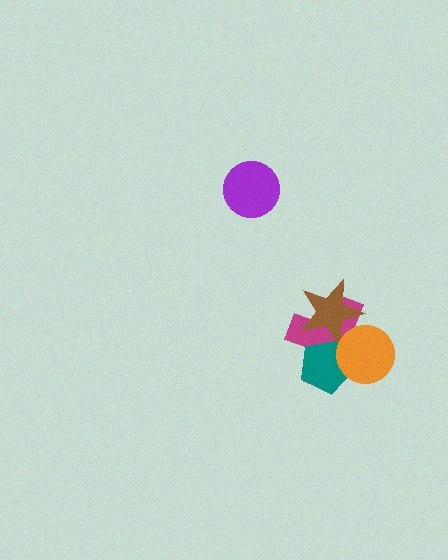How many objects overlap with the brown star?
3 objects overlap with the brown star.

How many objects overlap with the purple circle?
0 objects overlap with the purple circle.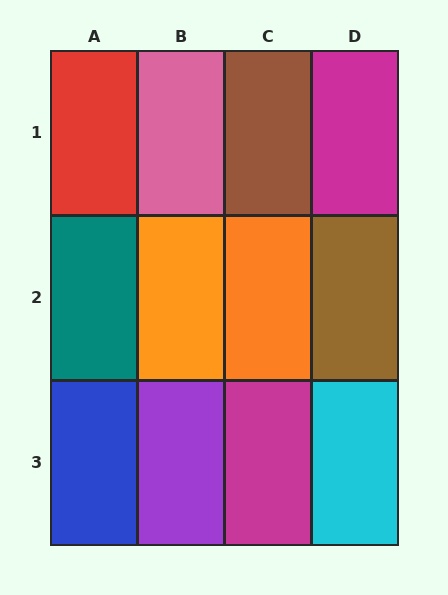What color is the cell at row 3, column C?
Magenta.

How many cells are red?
1 cell is red.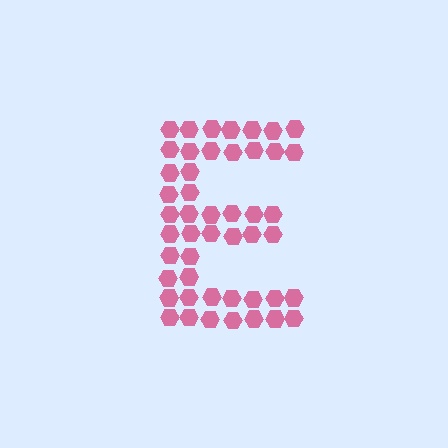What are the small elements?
The small elements are hexagons.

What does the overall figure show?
The overall figure shows the letter E.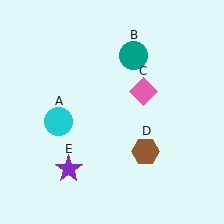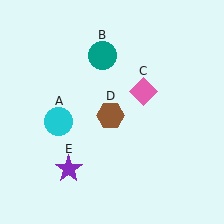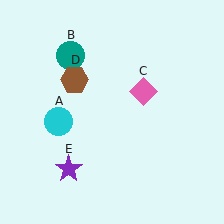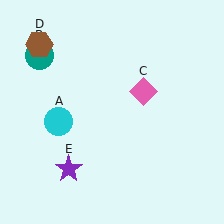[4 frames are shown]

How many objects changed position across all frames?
2 objects changed position: teal circle (object B), brown hexagon (object D).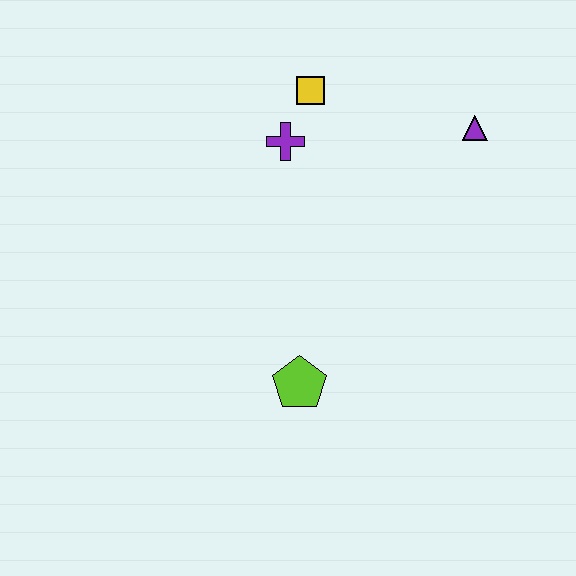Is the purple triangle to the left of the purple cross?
No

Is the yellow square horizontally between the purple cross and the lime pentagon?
No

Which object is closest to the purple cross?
The yellow square is closest to the purple cross.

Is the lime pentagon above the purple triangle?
No